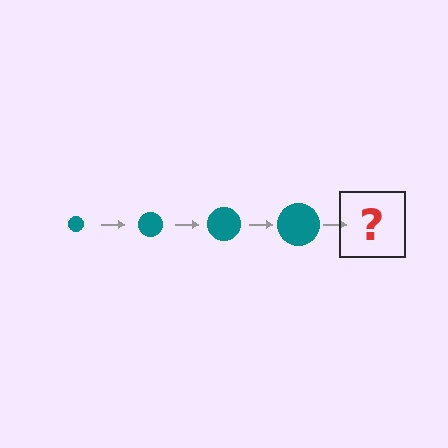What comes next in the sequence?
The next element should be a teal circle, larger than the previous one.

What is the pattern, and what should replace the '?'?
The pattern is that the circle gets progressively larger each step. The '?' should be a teal circle, larger than the previous one.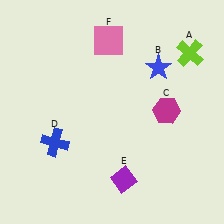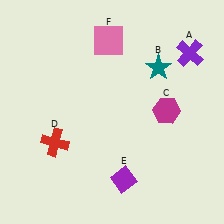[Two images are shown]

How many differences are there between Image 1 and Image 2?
There are 3 differences between the two images.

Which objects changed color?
A changed from lime to purple. B changed from blue to teal. D changed from blue to red.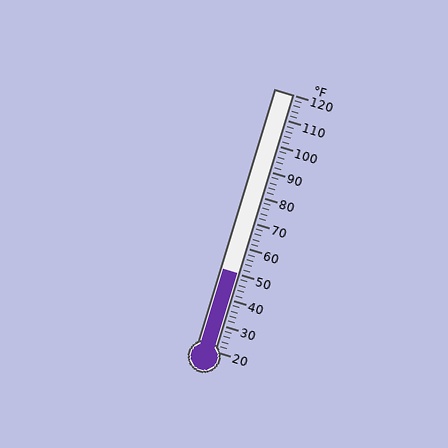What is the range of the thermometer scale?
The thermometer scale ranges from 20°F to 120°F.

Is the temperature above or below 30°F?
The temperature is above 30°F.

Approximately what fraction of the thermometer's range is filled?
The thermometer is filled to approximately 30% of its range.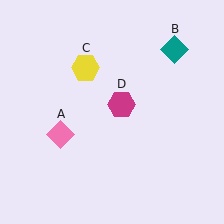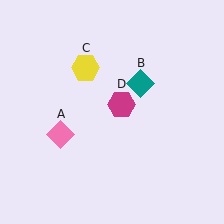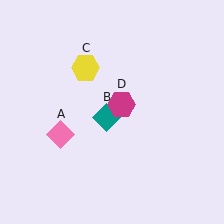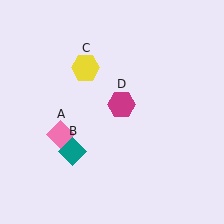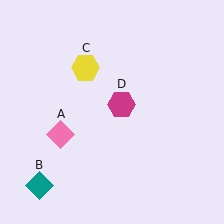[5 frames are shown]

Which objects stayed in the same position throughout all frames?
Pink diamond (object A) and yellow hexagon (object C) and magenta hexagon (object D) remained stationary.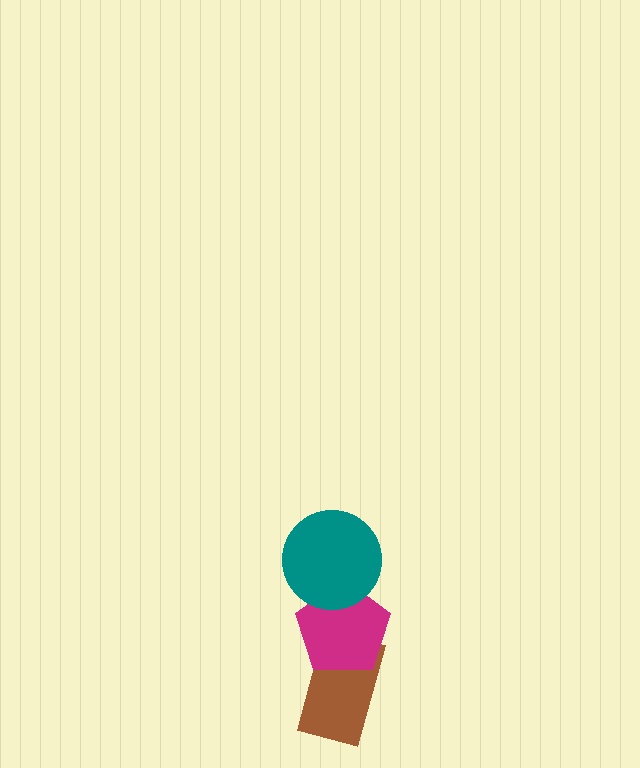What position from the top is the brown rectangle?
The brown rectangle is 3rd from the top.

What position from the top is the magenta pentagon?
The magenta pentagon is 2nd from the top.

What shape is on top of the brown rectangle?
The magenta pentagon is on top of the brown rectangle.